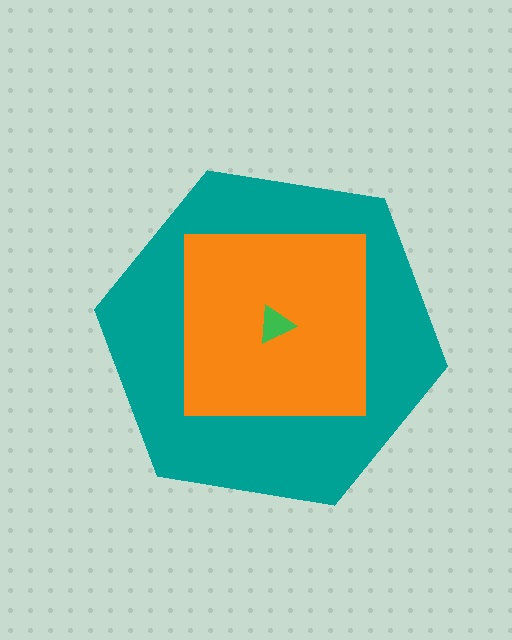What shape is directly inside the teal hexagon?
The orange square.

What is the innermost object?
The green triangle.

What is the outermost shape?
The teal hexagon.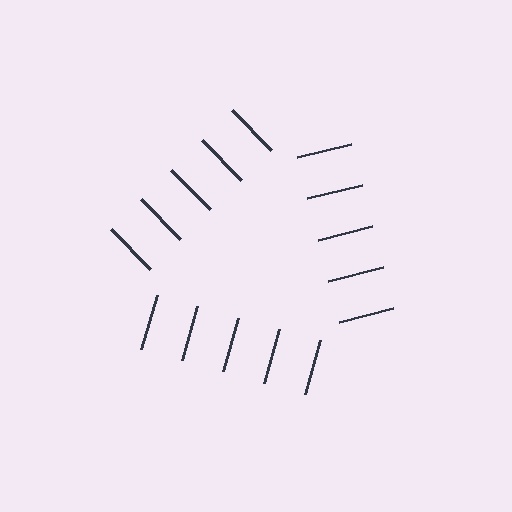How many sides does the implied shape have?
3 sides — the line-ends trace a triangle.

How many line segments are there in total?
15 — 5 along each of the 3 edges.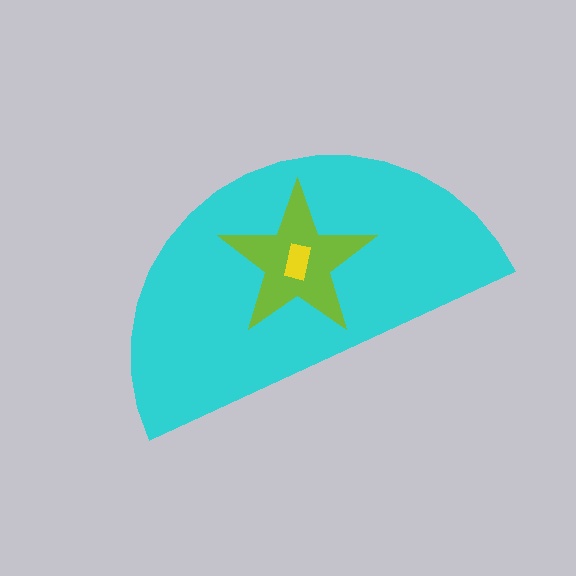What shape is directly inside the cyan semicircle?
The lime star.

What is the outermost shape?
The cyan semicircle.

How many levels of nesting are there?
3.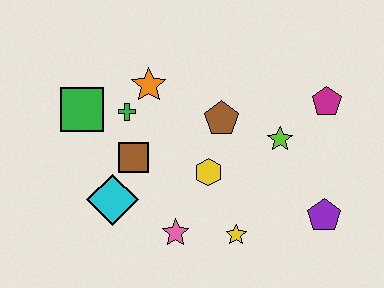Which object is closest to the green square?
The green cross is closest to the green square.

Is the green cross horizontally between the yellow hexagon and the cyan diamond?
Yes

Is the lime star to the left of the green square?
No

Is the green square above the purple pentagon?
Yes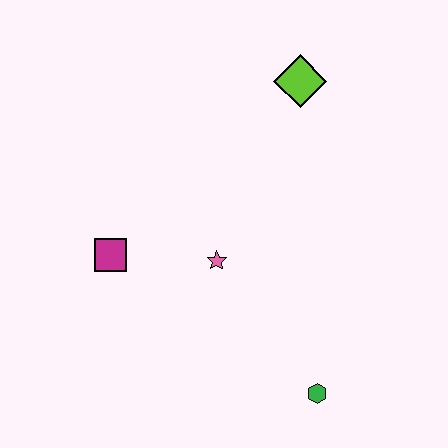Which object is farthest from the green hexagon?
The lime diamond is farthest from the green hexagon.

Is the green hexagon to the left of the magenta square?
No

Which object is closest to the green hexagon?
The pink star is closest to the green hexagon.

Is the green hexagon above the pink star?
No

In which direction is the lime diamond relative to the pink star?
The lime diamond is above the pink star.